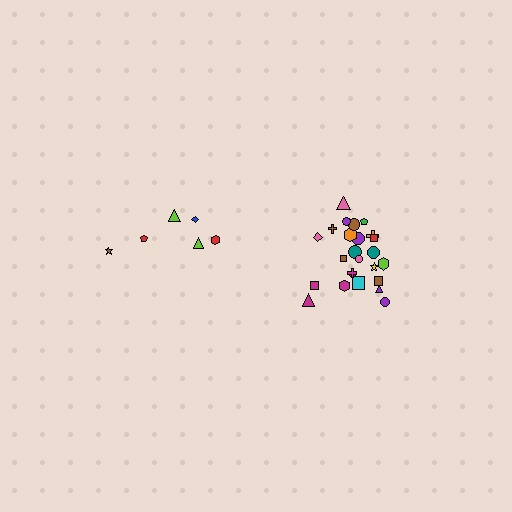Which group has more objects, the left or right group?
The right group.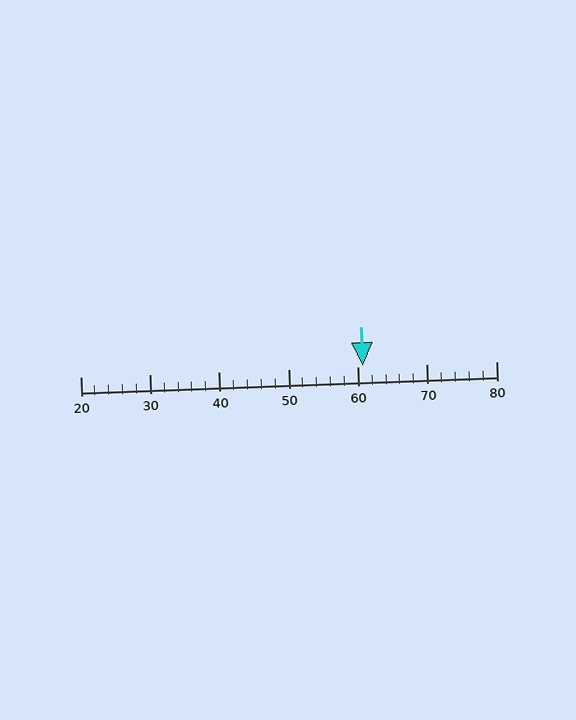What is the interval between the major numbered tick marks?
The major tick marks are spaced 10 units apart.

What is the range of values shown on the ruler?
The ruler shows values from 20 to 80.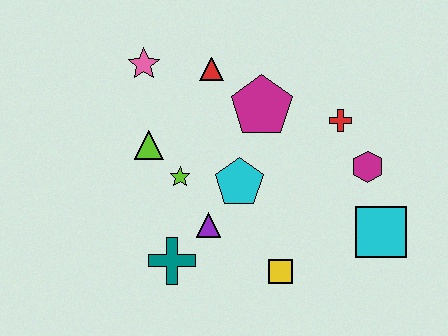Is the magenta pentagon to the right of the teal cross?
Yes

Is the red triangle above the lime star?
Yes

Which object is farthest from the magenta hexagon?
The pink star is farthest from the magenta hexagon.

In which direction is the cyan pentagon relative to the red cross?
The cyan pentagon is to the left of the red cross.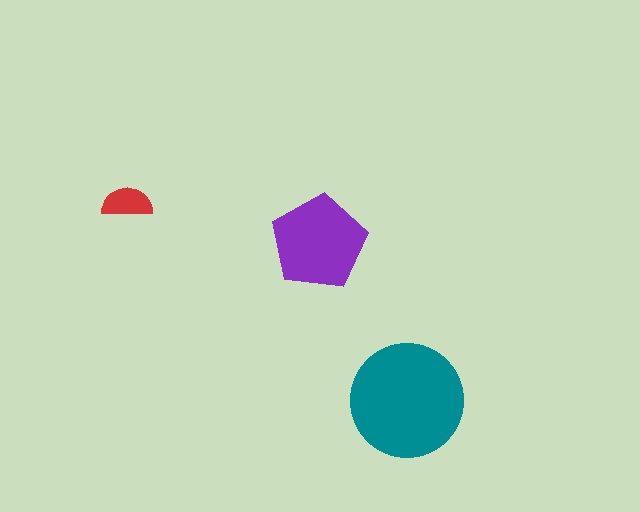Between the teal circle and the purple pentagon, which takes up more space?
The teal circle.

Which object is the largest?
The teal circle.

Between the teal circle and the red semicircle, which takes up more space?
The teal circle.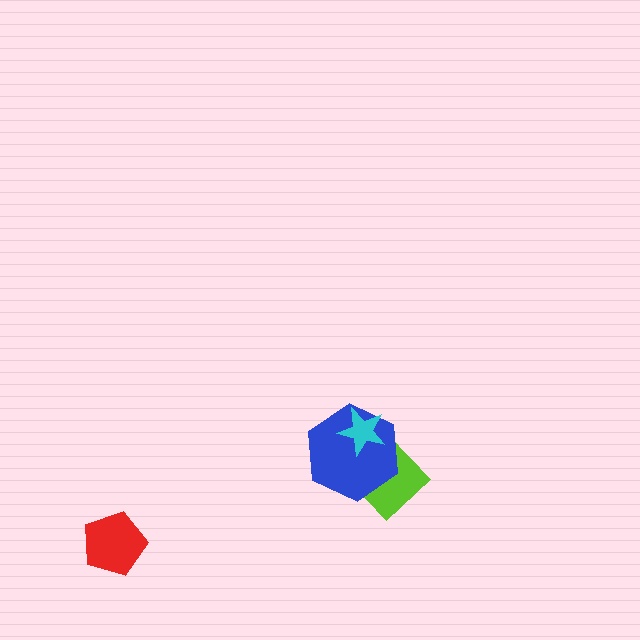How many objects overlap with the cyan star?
2 objects overlap with the cyan star.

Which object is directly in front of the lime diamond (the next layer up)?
The blue hexagon is directly in front of the lime diamond.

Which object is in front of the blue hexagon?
The cyan star is in front of the blue hexagon.